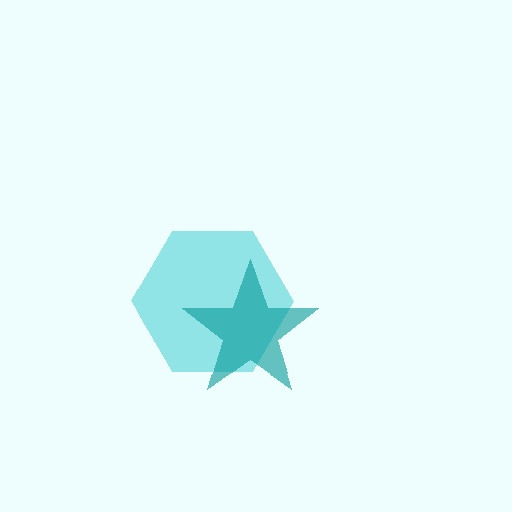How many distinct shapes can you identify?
There are 2 distinct shapes: a cyan hexagon, a teal star.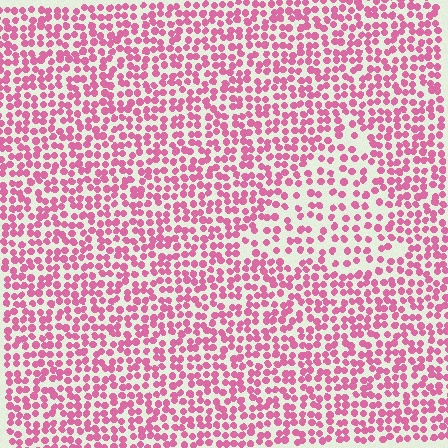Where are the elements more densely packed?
The elements are more densely packed outside the triangle boundary.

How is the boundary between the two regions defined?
The boundary is defined by a change in element density (approximately 1.7x ratio). All elements are the same color, size, and shape.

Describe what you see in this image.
The image contains small pink elements arranged at two different densities. A triangle-shaped region is visible where the elements are less densely packed than the surrounding area.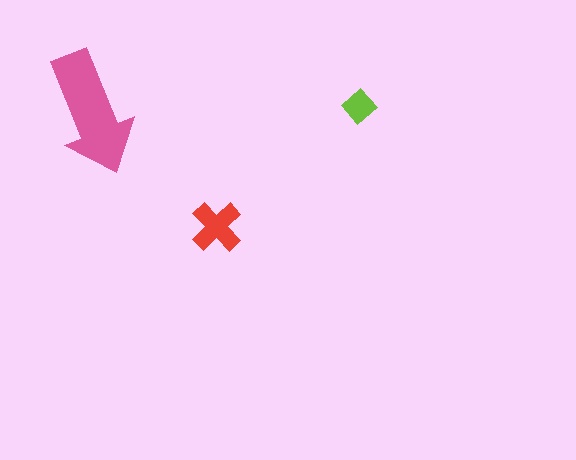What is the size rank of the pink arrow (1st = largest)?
1st.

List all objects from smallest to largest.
The lime diamond, the red cross, the pink arrow.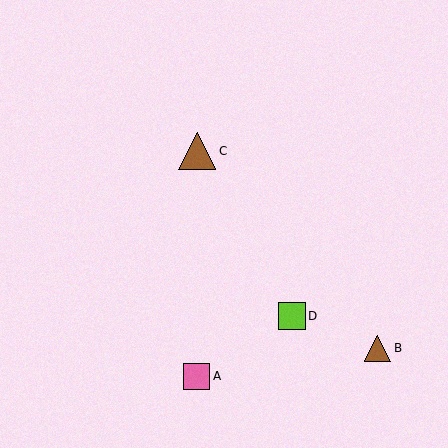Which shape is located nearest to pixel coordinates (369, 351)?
The brown triangle (labeled B) at (377, 348) is nearest to that location.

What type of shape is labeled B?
Shape B is a brown triangle.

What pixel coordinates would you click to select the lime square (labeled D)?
Click at (292, 316) to select the lime square D.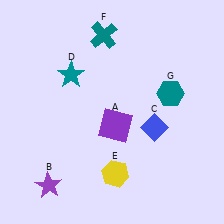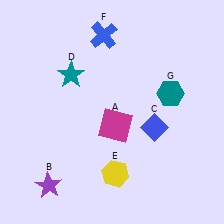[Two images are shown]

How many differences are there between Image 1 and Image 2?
There are 2 differences between the two images.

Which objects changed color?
A changed from purple to magenta. F changed from teal to blue.